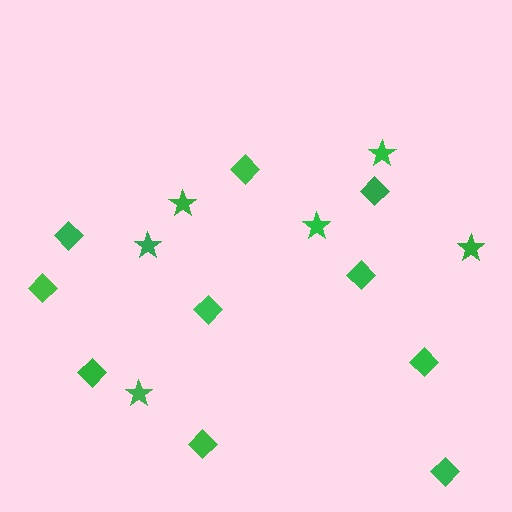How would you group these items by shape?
There are 2 groups: one group of stars (6) and one group of diamonds (10).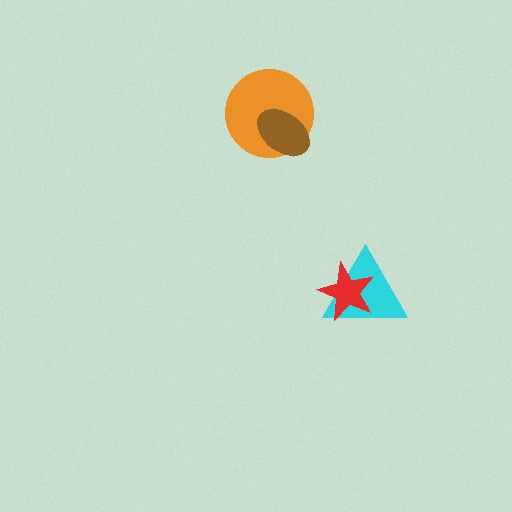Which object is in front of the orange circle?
The brown ellipse is in front of the orange circle.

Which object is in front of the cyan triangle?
The red star is in front of the cyan triangle.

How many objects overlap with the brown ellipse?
1 object overlaps with the brown ellipse.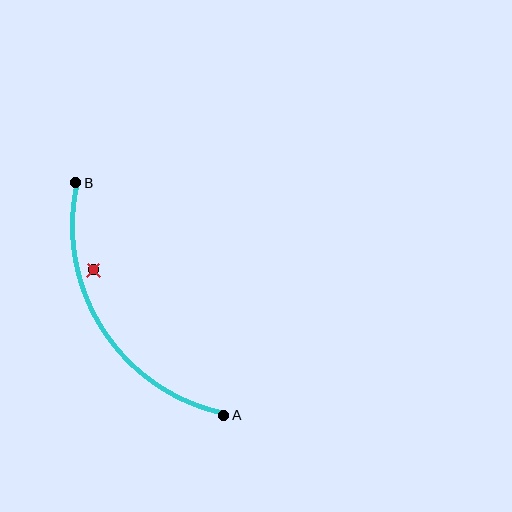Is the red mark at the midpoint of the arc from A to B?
No — the red mark does not lie on the arc at all. It sits slightly inside the curve.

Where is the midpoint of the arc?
The arc midpoint is the point on the curve farthest from the straight line joining A and B. It sits to the left of that line.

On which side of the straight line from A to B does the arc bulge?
The arc bulges to the left of the straight line connecting A and B.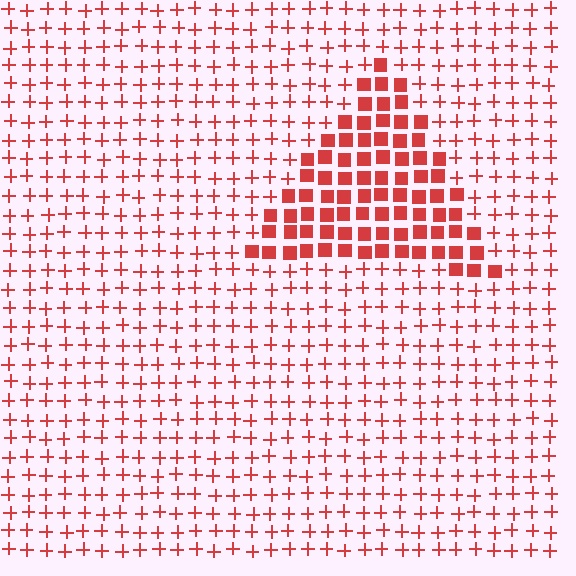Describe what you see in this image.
The image is filled with small red elements arranged in a uniform grid. A triangle-shaped region contains squares, while the surrounding area contains plus signs. The boundary is defined purely by the change in element shape.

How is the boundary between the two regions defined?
The boundary is defined by a change in element shape: squares inside vs. plus signs outside. All elements share the same color and spacing.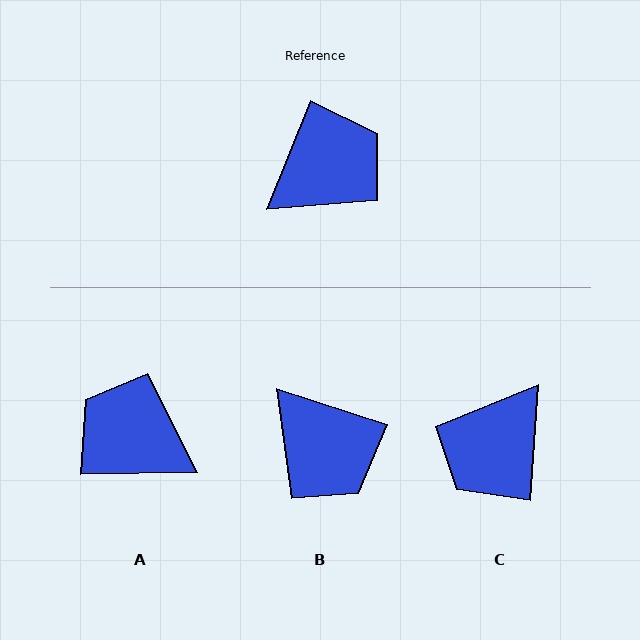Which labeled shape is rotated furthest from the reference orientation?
C, about 162 degrees away.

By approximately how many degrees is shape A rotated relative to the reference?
Approximately 113 degrees counter-clockwise.